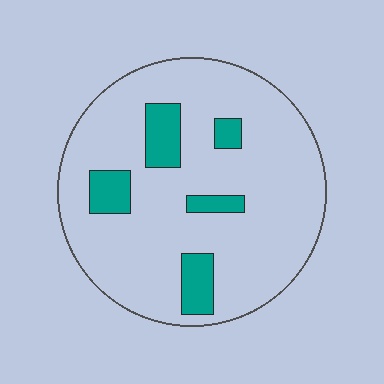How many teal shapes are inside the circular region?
5.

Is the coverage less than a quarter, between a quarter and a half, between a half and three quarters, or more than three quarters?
Less than a quarter.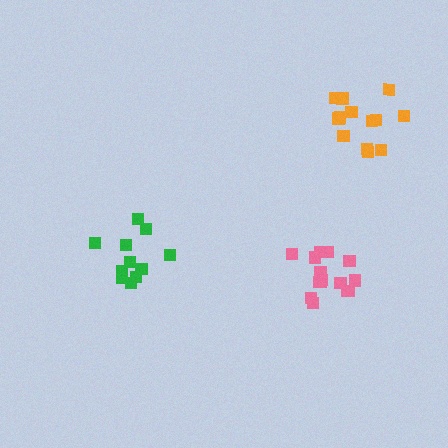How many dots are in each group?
Group 1: 15 dots, Group 2: 13 dots, Group 3: 11 dots (39 total).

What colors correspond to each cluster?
The clusters are colored: pink, orange, green.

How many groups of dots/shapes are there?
There are 3 groups.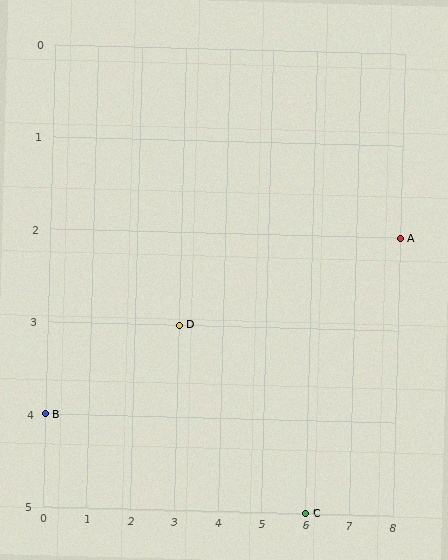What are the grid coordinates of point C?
Point C is at grid coordinates (6, 5).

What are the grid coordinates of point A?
Point A is at grid coordinates (8, 2).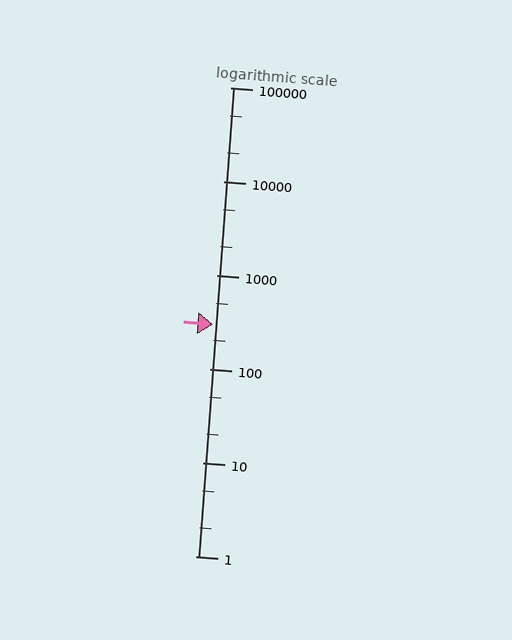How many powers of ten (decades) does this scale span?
The scale spans 5 decades, from 1 to 100000.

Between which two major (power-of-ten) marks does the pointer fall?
The pointer is between 100 and 1000.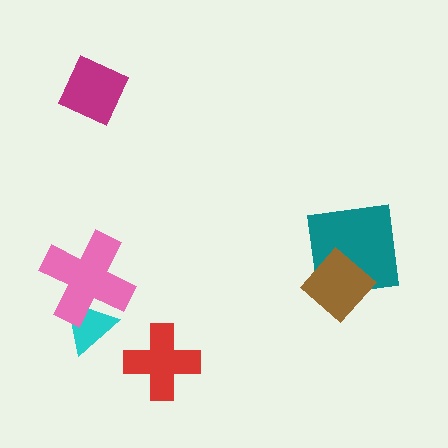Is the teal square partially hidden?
Yes, it is partially covered by another shape.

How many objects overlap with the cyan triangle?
1 object overlaps with the cyan triangle.